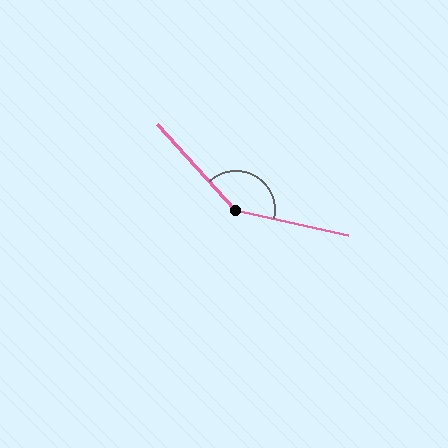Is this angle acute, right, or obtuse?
It is obtuse.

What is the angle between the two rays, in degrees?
Approximately 145 degrees.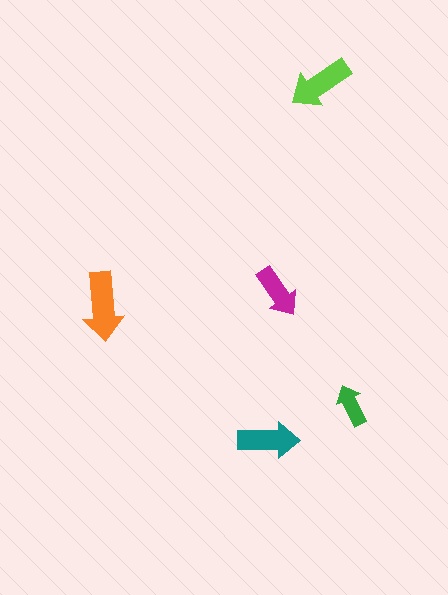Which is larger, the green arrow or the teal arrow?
The teal one.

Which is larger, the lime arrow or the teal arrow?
The lime one.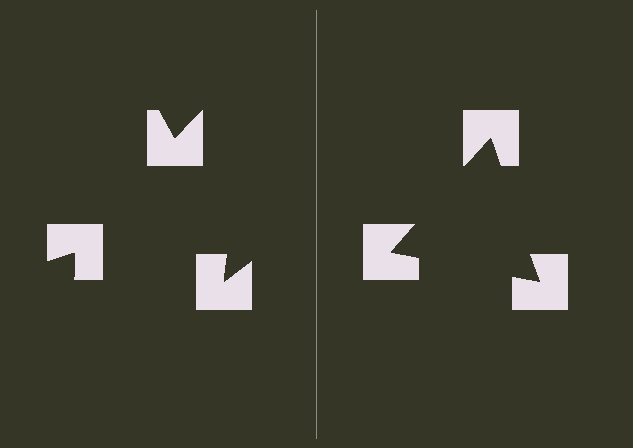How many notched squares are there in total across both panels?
6 — 3 on each side.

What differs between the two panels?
The notched squares are positioned identically on both sides; only the wedge orientations differ. On the right they align to a triangle; on the left they are misaligned.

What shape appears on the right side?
An illusory triangle.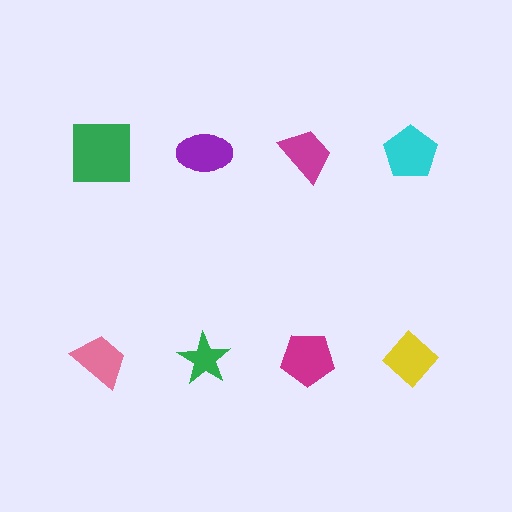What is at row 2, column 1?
A pink trapezoid.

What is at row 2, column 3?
A magenta pentagon.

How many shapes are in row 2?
4 shapes.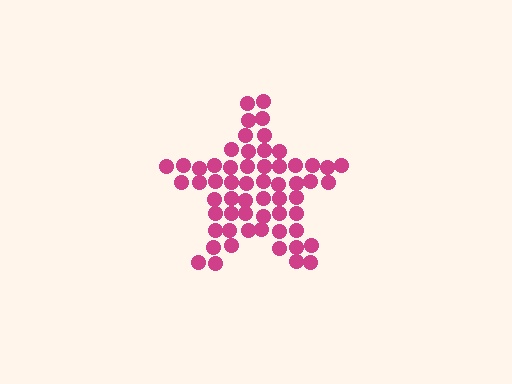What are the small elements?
The small elements are circles.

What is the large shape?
The large shape is a star.